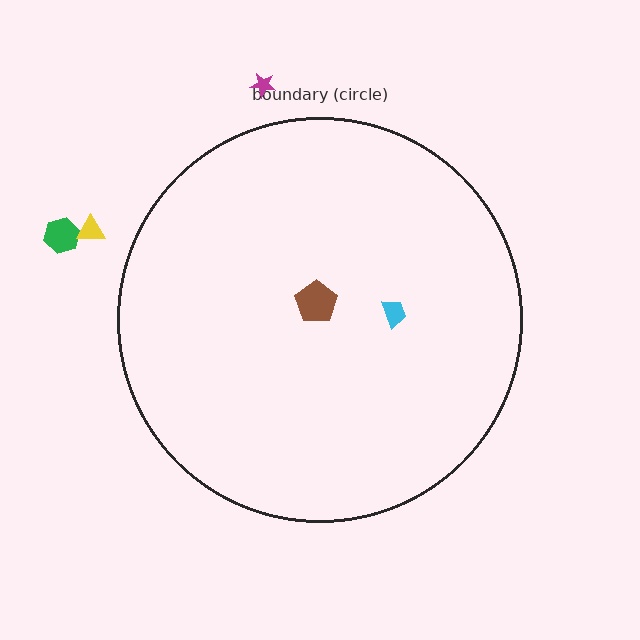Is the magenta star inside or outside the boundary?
Outside.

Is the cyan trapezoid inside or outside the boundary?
Inside.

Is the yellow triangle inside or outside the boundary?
Outside.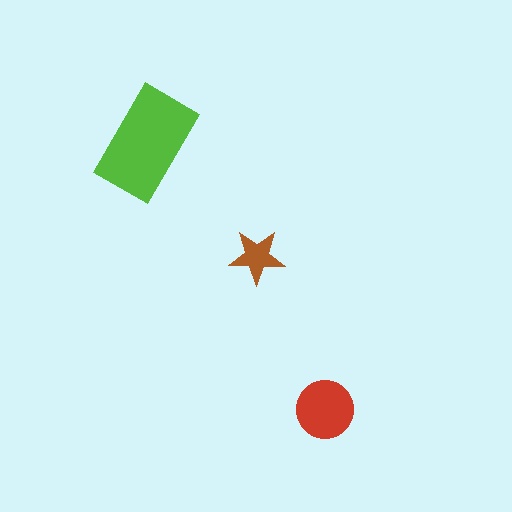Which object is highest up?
The lime rectangle is topmost.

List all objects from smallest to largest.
The brown star, the red circle, the lime rectangle.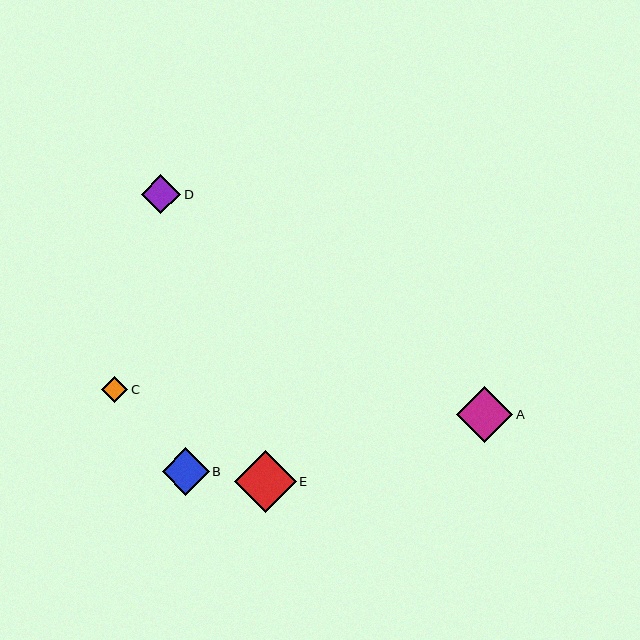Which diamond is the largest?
Diamond E is the largest with a size of approximately 62 pixels.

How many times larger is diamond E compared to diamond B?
Diamond E is approximately 1.3 times the size of diamond B.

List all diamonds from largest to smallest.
From largest to smallest: E, A, B, D, C.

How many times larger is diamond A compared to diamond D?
Diamond A is approximately 1.4 times the size of diamond D.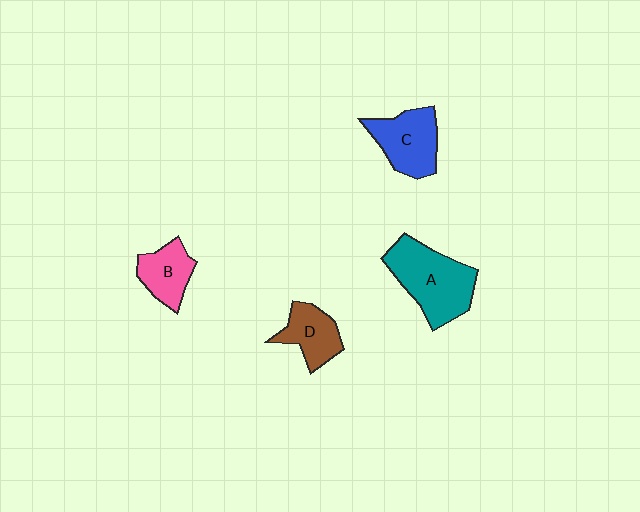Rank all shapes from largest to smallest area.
From largest to smallest: A (teal), C (blue), D (brown), B (pink).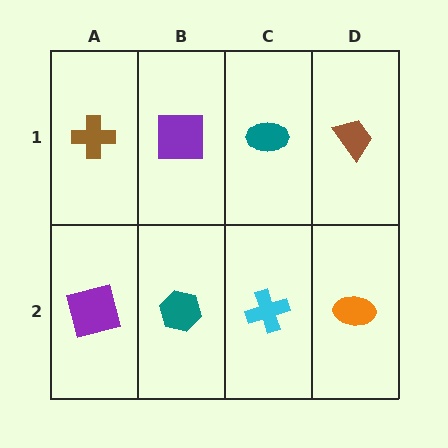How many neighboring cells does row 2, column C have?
3.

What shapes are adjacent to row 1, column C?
A cyan cross (row 2, column C), a purple square (row 1, column B), a brown trapezoid (row 1, column D).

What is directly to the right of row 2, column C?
An orange ellipse.